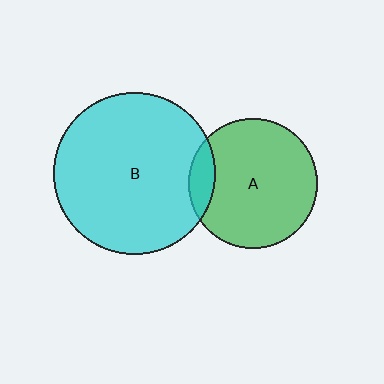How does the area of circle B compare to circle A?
Approximately 1.6 times.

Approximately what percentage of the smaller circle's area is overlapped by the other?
Approximately 10%.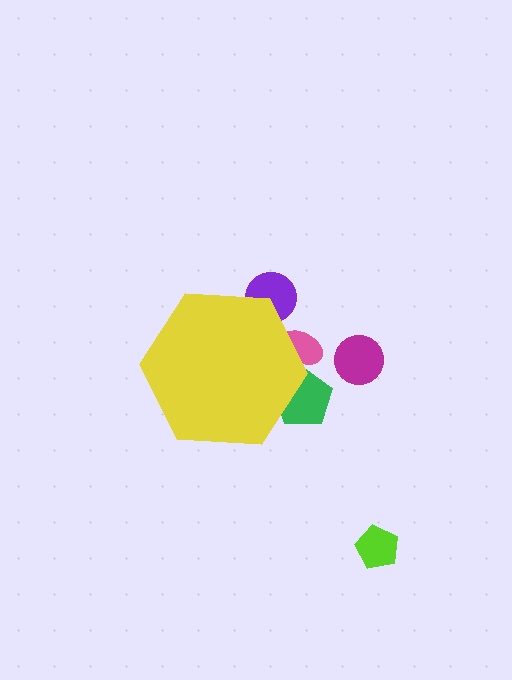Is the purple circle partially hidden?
Yes, the purple circle is partially hidden behind the yellow hexagon.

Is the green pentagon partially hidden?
Yes, the green pentagon is partially hidden behind the yellow hexagon.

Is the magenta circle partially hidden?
No, the magenta circle is fully visible.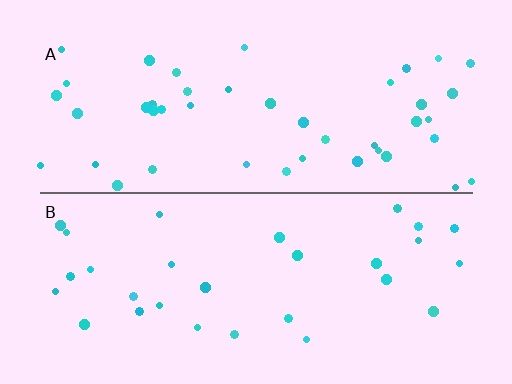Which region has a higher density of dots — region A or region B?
A (the top).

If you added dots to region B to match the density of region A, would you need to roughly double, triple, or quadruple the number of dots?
Approximately double.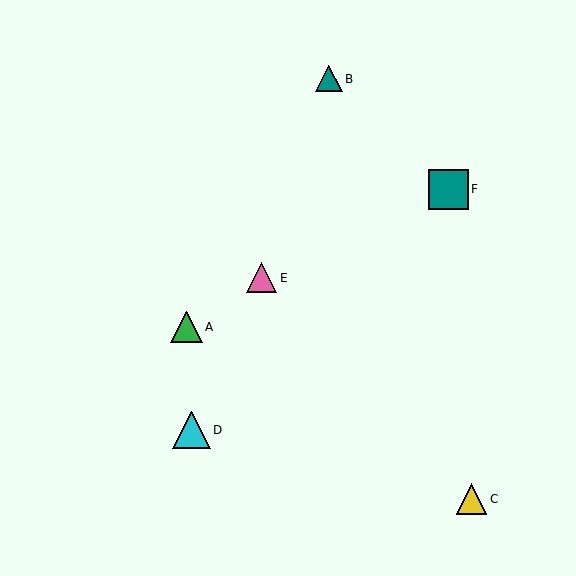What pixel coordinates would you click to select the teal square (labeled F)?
Click at (448, 190) to select the teal square F.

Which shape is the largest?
The teal square (labeled F) is the largest.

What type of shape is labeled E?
Shape E is a pink triangle.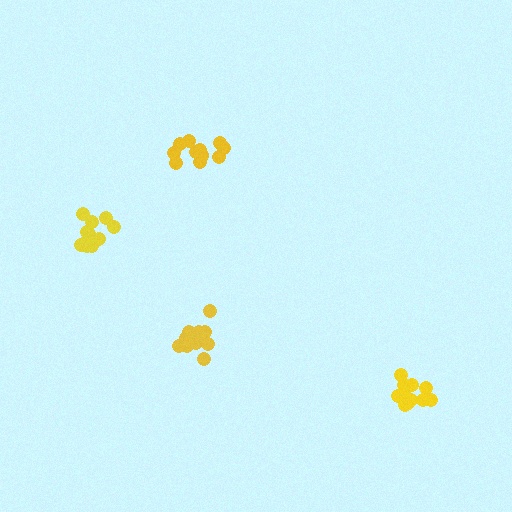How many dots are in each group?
Group 1: 14 dots, Group 2: 11 dots, Group 3: 13 dots, Group 4: 14 dots (52 total).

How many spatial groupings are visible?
There are 4 spatial groupings.